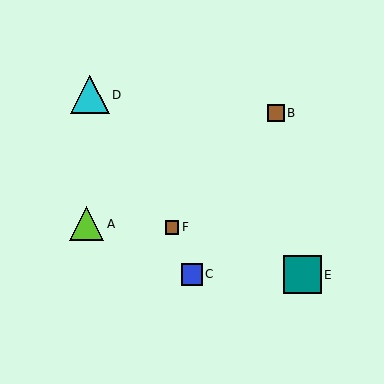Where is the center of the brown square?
The center of the brown square is at (172, 227).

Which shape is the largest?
The teal square (labeled E) is the largest.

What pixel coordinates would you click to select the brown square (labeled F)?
Click at (172, 227) to select the brown square F.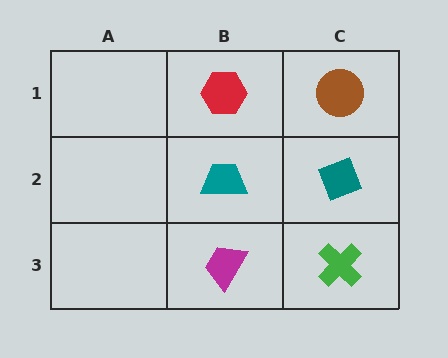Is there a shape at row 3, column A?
No, that cell is empty.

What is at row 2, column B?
A teal trapezoid.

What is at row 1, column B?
A red hexagon.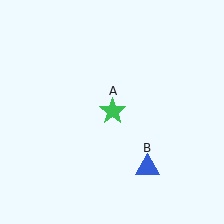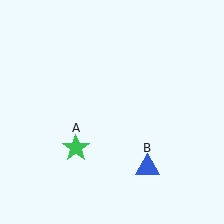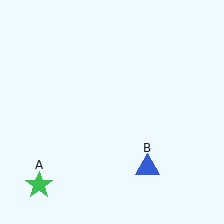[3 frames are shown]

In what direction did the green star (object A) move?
The green star (object A) moved down and to the left.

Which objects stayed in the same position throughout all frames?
Blue triangle (object B) remained stationary.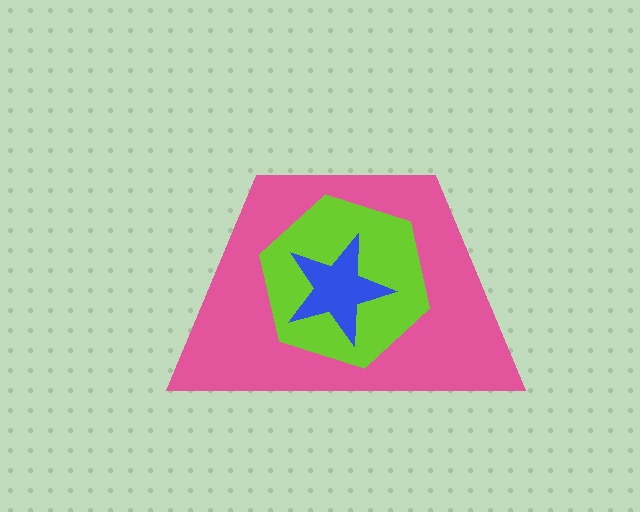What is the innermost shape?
The blue star.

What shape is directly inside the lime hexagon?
The blue star.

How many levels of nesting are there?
3.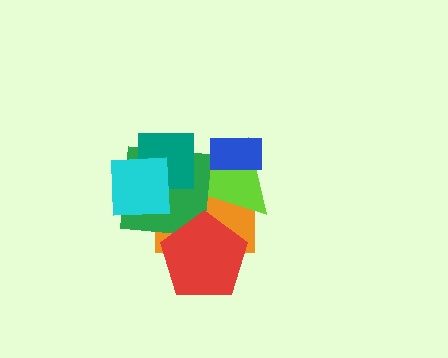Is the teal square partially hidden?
Yes, it is partially covered by another shape.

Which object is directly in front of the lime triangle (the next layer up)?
The green square is directly in front of the lime triangle.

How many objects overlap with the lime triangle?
4 objects overlap with the lime triangle.